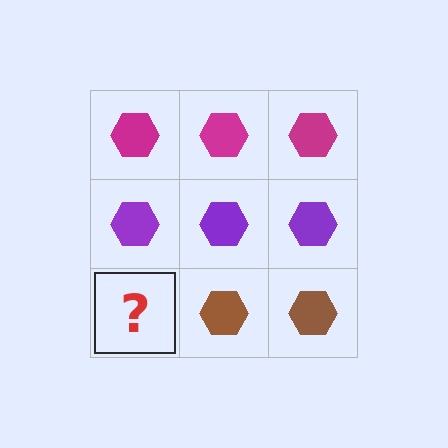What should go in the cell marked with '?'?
The missing cell should contain a brown hexagon.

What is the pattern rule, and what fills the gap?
The rule is that each row has a consistent color. The gap should be filled with a brown hexagon.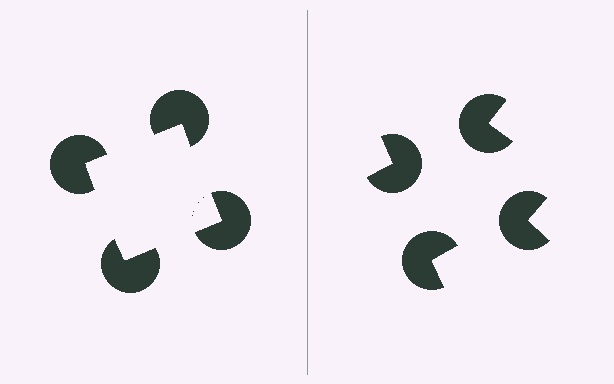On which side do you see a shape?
An illusory square appears on the left side. On the right side the wedge cuts are rotated, so no coherent shape forms.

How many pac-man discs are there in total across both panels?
8 — 4 on each side.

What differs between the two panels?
The pac-man discs are positioned identically on both sides; only the wedge orientations differ. On the left they align to a square; on the right they are misaligned.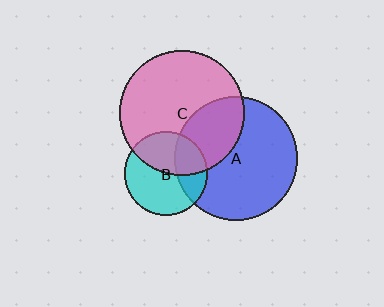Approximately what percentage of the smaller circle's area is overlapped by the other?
Approximately 30%.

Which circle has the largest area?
Circle C (pink).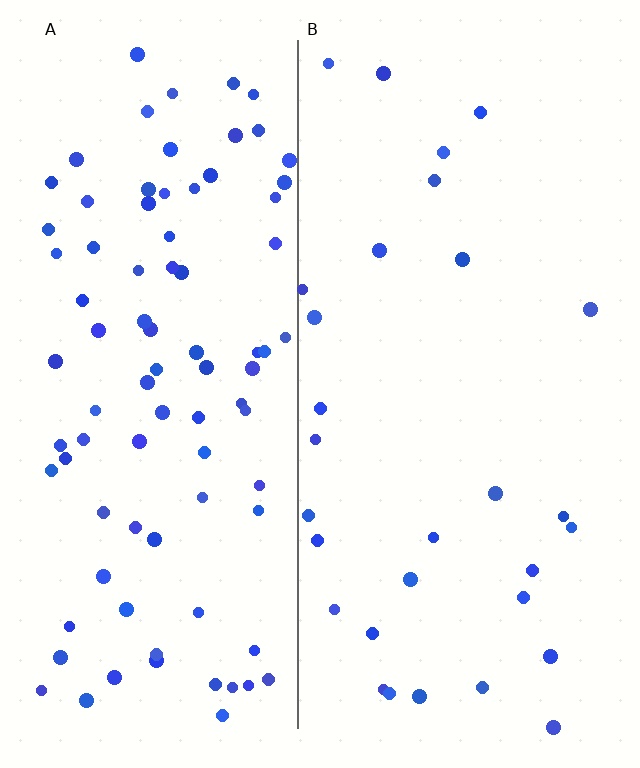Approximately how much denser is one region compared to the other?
Approximately 3.0× — region A over region B.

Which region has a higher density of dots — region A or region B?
A (the left).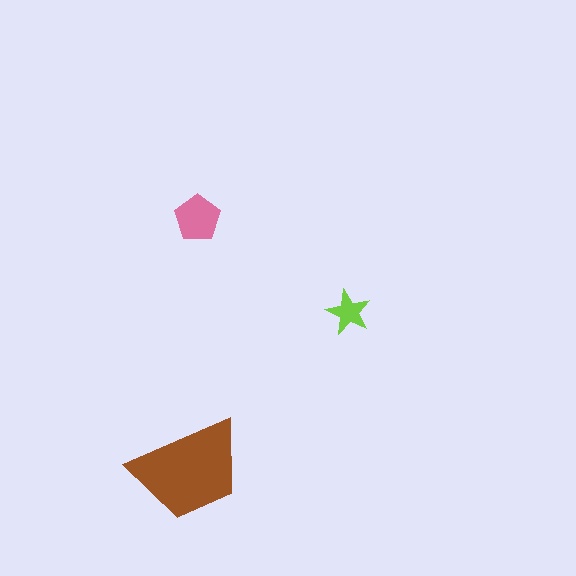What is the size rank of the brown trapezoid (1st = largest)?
1st.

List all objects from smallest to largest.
The lime star, the pink pentagon, the brown trapezoid.